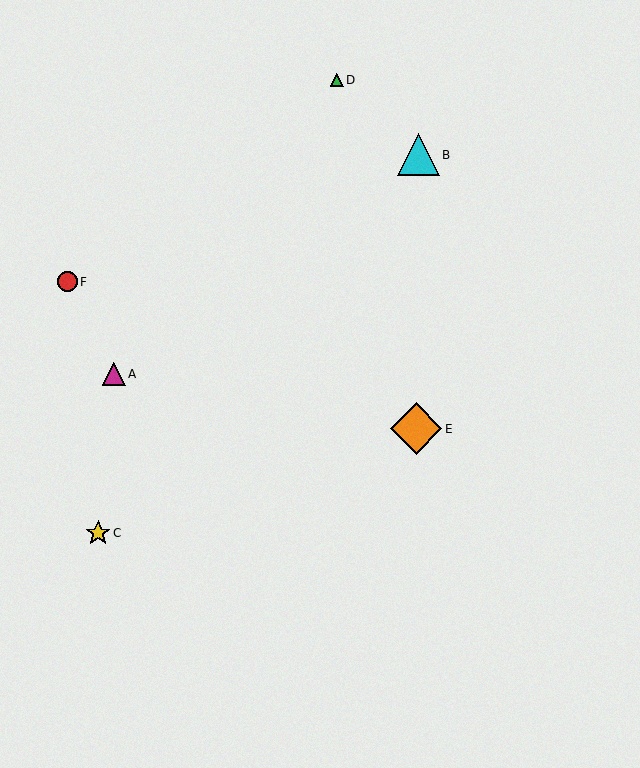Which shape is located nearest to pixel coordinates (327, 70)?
The green triangle (labeled D) at (337, 80) is nearest to that location.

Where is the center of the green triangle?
The center of the green triangle is at (337, 80).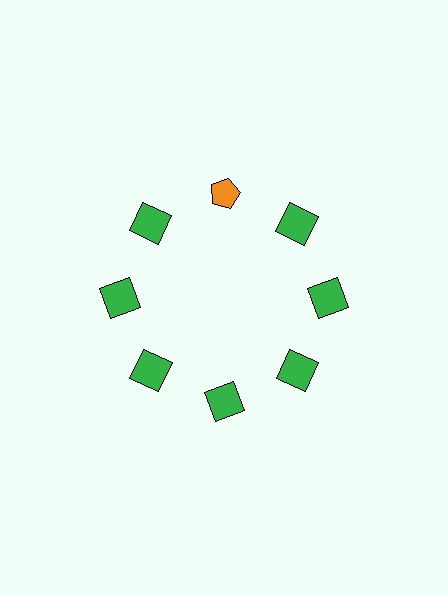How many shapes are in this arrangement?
There are 8 shapes arranged in a ring pattern.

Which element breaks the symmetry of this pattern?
The orange pentagon at roughly the 12 o'clock position breaks the symmetry. All other shapes are green squares.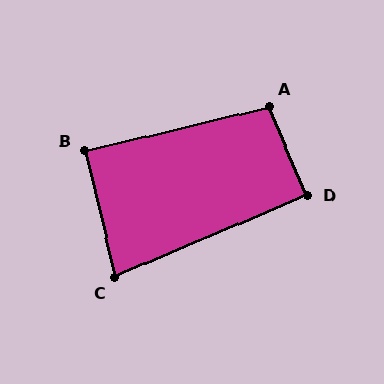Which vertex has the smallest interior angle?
C, at approximately 80 degrees.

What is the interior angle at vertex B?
Approximately 90 degrees (approximately right).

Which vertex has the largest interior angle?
A, at approximately 100 degrees.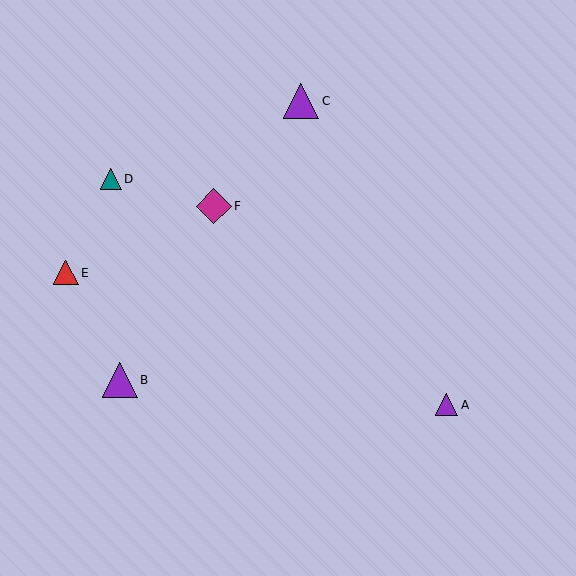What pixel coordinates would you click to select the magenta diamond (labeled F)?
Click at (214, 206) to select the magenta diamond F.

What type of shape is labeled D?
Shape D is a teal triangle.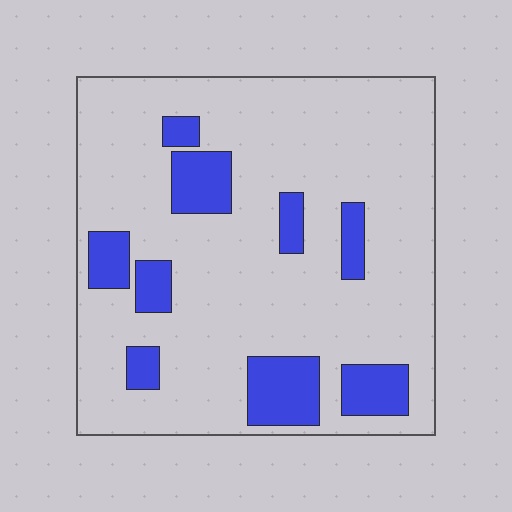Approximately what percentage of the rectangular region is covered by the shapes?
Approximately 20%.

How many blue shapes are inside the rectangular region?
9.